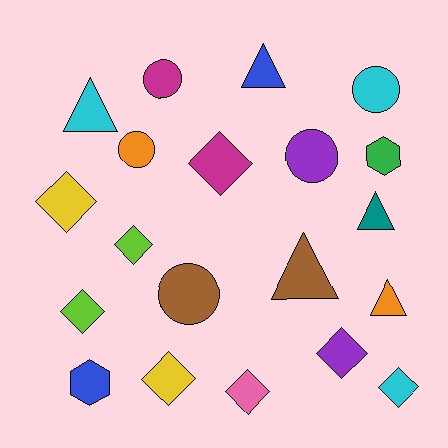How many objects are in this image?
There are 20 objects.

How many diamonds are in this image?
There are 8 diamonds.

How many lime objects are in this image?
There are 2 lime objects.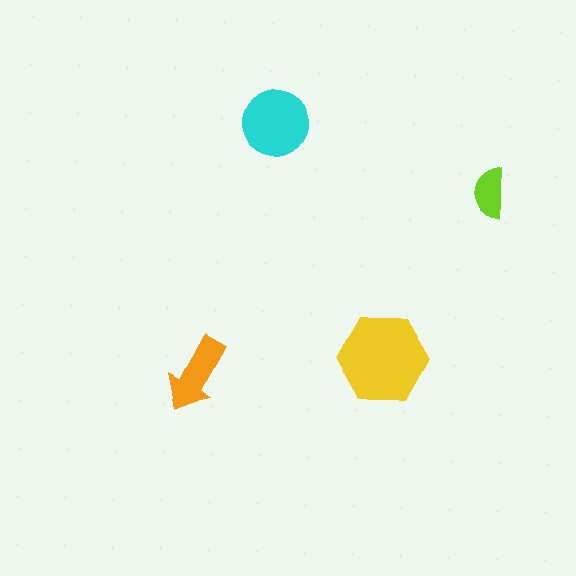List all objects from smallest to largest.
The lime semicircle, the orange arrow, the cyan circle, the yellow hexagon.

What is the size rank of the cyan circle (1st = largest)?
2nd.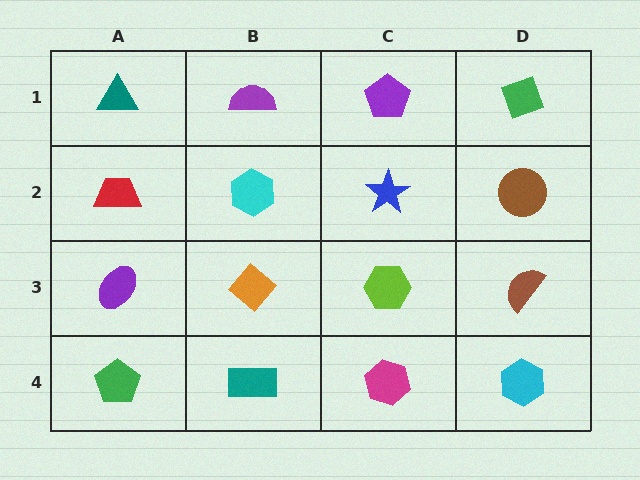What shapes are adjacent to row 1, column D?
A brown circle (row 2, column D), a purple pentagon (row 1, column C).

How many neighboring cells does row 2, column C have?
4.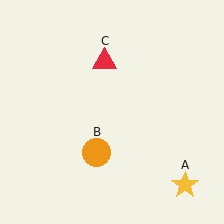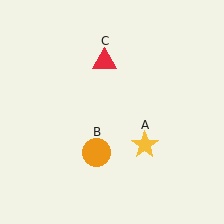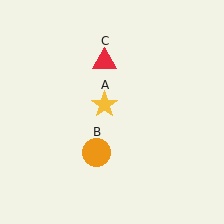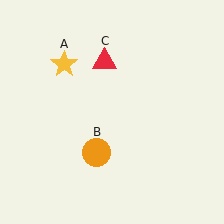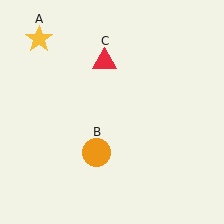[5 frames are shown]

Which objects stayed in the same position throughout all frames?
Orange circle (object B) and red triangle (object C) remained stationary.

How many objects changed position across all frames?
1 object changed position: yellow star (object A).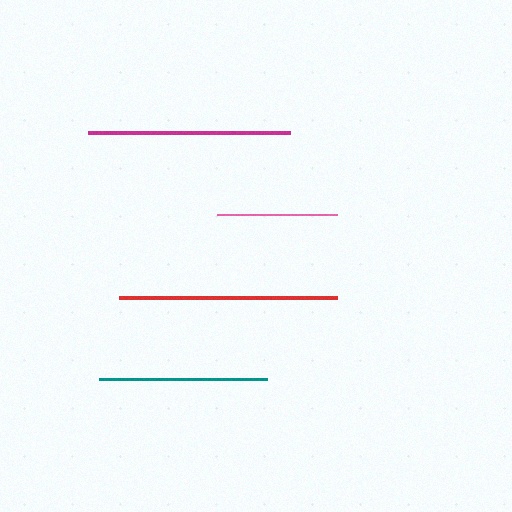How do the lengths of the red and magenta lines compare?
The red and magenta lines are approximately the same length.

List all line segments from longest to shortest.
From longest to shortest: red, magenta, teal, pink.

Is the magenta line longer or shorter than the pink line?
The magenta line is longer than the pink line.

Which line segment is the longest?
The red line is the longest at approximately 218 pixels.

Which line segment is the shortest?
The pink line is the shortest at approximately 120 pixels.